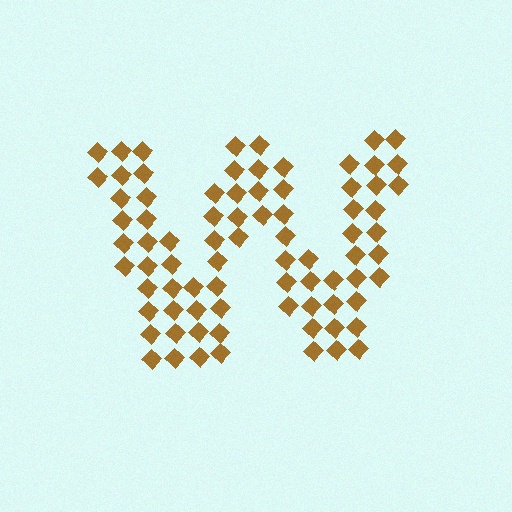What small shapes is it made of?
It is made of small diamonds.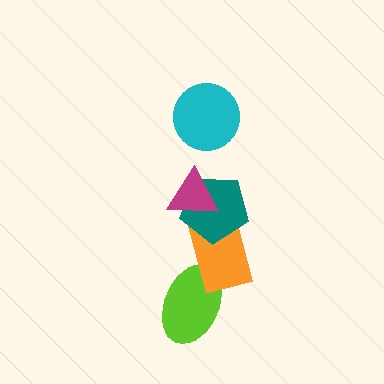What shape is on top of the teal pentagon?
The magenta triangle is on top of the teal pentagon.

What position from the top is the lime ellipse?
The lime ellipse is 5th from the top.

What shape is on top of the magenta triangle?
The cyan circle is on top of the magenta triangle.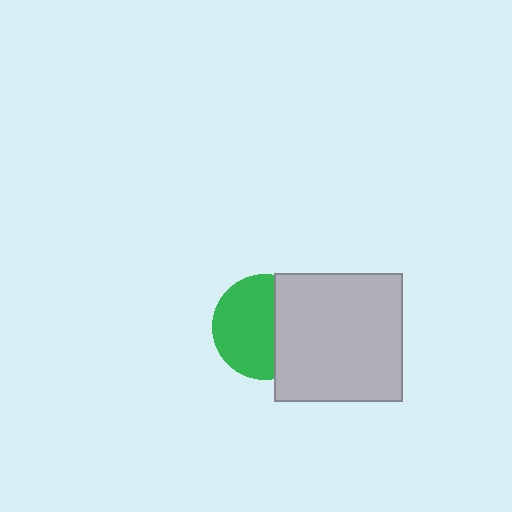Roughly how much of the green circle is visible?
About half of it is visible (roughly 60%).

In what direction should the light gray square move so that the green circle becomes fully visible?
The light gray square should move right. That is the shortest direction to clear the overlap and leave the green circle fully visible.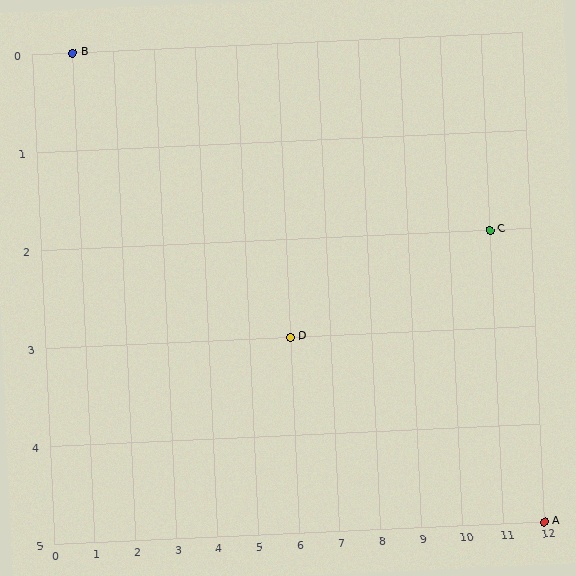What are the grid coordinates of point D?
Point D is at grid coordinates (6, 3).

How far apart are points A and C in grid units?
Points A and C are 1 column and 3 rows apart (about 3.2 grid units diagonally).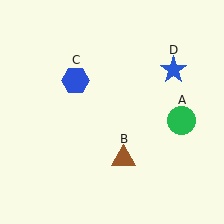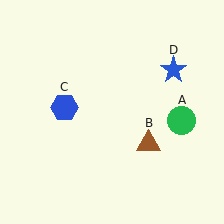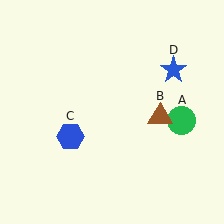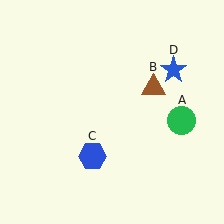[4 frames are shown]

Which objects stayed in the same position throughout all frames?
Green circle (object A) and blue star (object D) remained stationary.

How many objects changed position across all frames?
2 objects changed position: brown triangle (object B), blue hexagon (object C).